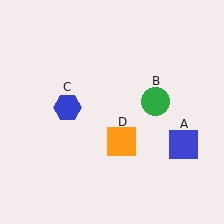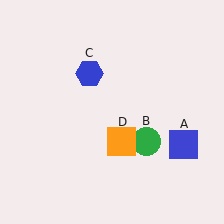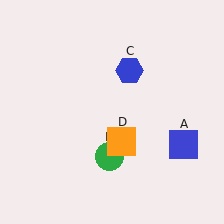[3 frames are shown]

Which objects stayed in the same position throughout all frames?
Blue square (object A) and orange square (object D) remained stationary.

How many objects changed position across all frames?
2 objects changed position: green circle (object B), blue hexagon (object C).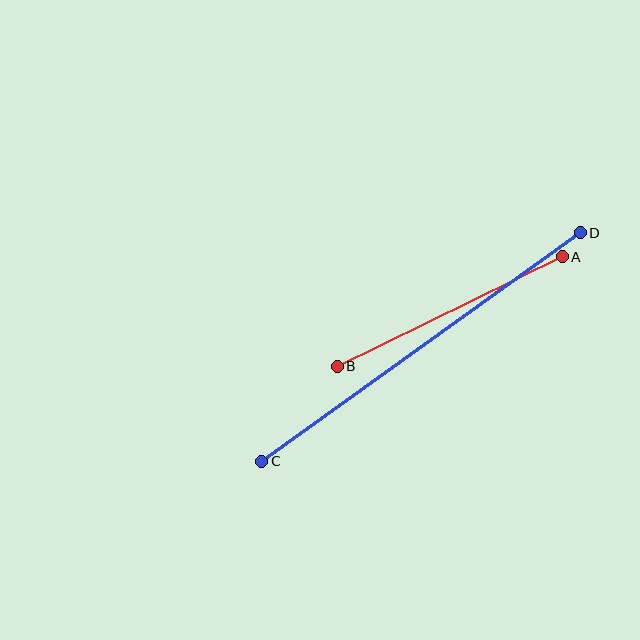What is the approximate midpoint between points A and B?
The midpoint is at approximately (450, 311) pixels.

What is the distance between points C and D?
The distance is approximately 392 pixels.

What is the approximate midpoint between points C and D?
The midpoint is at approximately (421, 347) pixels.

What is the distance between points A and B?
The distance is approximately 250 pixels.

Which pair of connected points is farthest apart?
Points C and D are farthest apart.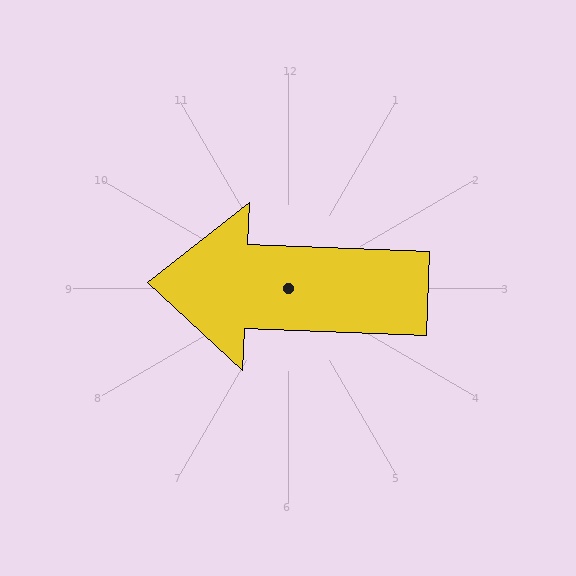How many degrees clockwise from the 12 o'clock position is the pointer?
Approximately 272 degrees.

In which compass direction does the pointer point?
West.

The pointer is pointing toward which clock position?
Roughly 9 o'clock.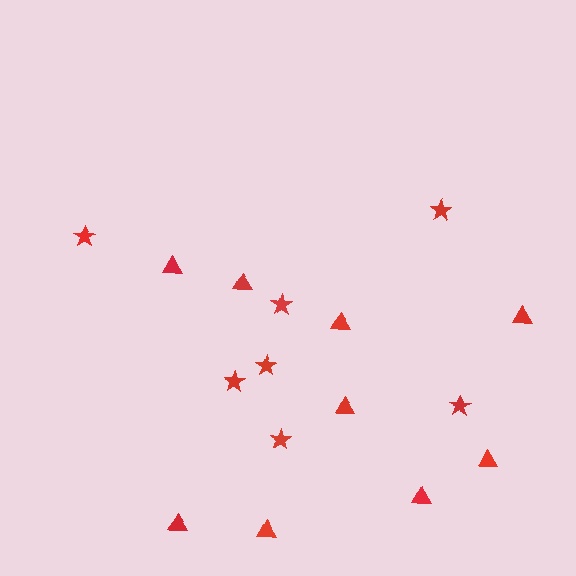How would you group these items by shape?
There are 2 groups: one group of stars (7) and one group of triangles (9).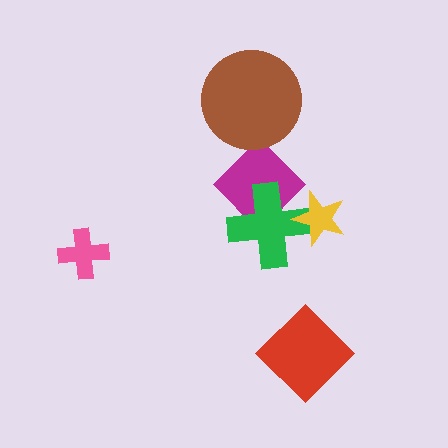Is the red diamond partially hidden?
No, no other shape covers it.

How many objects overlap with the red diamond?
0 objects overlap with the red diamond.